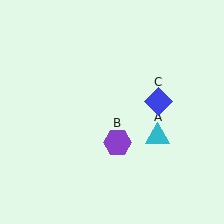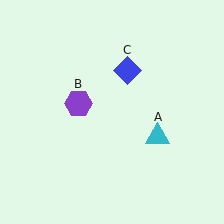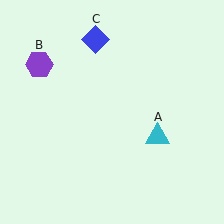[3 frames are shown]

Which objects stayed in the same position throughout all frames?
Cyan triangle (object A) remained stationary.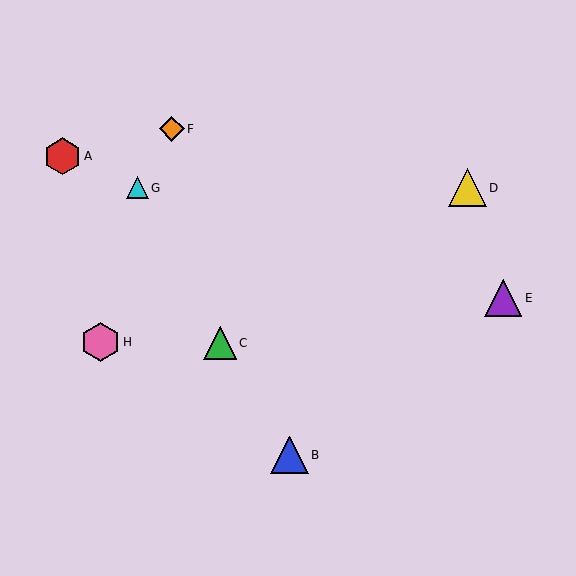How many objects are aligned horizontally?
2 objects (D, G) are aligned horizontally.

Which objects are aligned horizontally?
Objects D, G are aligned horizontally.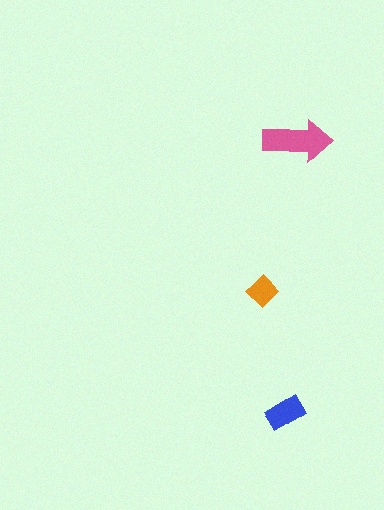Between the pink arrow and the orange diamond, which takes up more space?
The pink arrow.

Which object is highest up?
The pink arrow is topmost.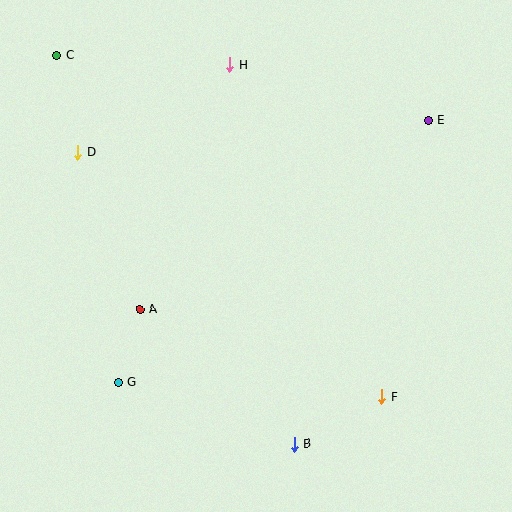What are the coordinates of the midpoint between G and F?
The midpoint between G and F is at (250, 390).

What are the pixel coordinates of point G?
Point G is at (118, 383).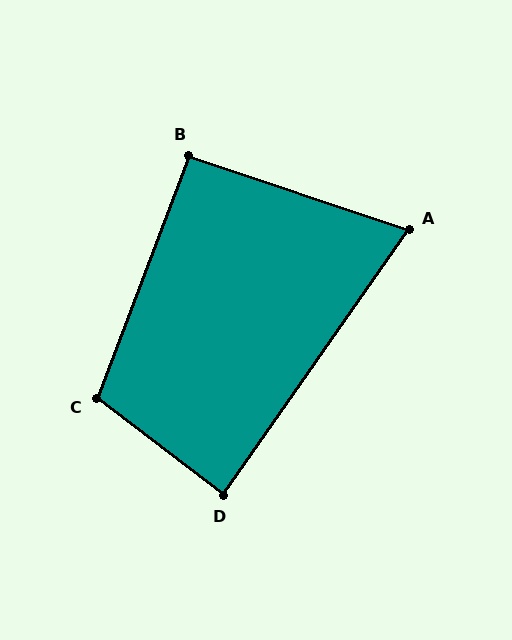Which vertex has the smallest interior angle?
A, at approximately 74 degrees.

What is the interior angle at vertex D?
Approximately 88 degrees (approximately right).